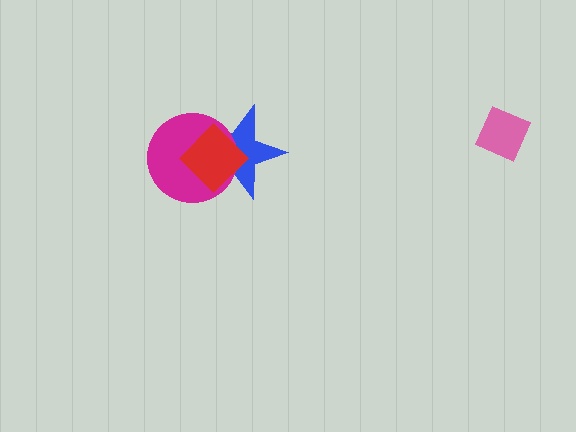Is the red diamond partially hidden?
No, no other shape covers it.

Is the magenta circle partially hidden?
Yes, it is partially covered by another shape.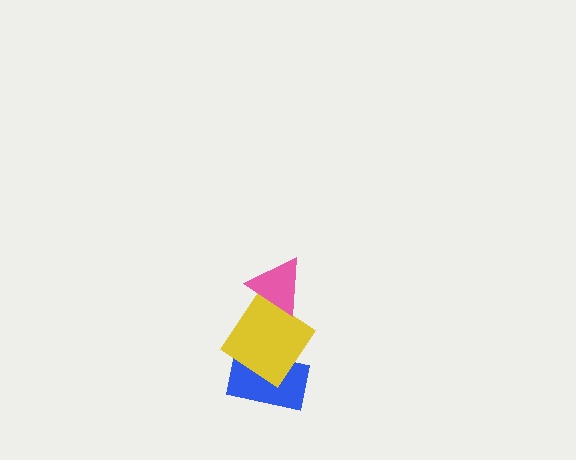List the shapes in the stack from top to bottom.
From top to bottom: the pink triangle, the yellow diamond, the blue rectangle.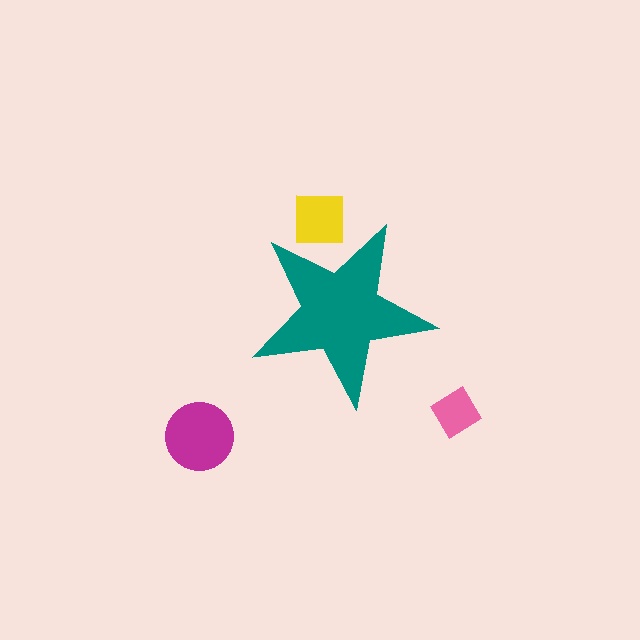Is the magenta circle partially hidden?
No, the magenta circle is fully visible.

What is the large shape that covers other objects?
A teal star.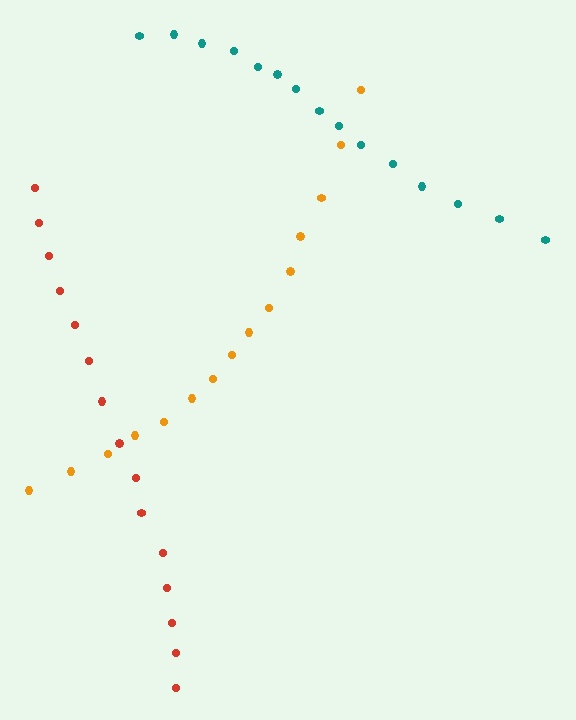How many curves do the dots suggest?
There are 3 distinct paths.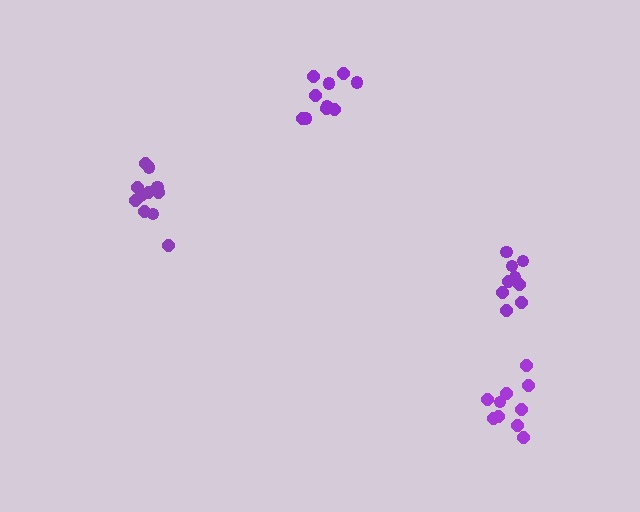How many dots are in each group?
Group 1: 9 dots, Group 2: 11 dots, Group 3: 10 dots, Group 4: 11 dots (41 total).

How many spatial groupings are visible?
There are 4 spatial groupings.